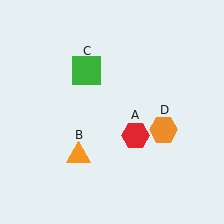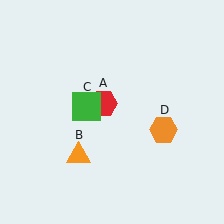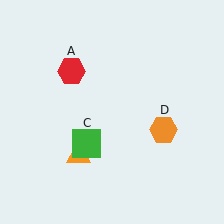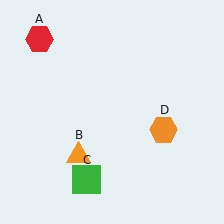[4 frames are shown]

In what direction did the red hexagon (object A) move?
The red hexagon (object A) moved up and to the left.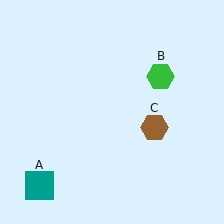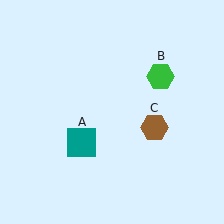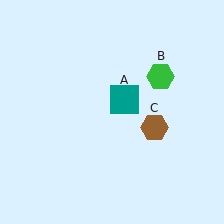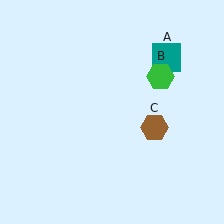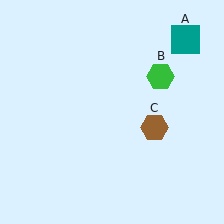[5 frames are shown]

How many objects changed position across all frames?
1 object changed position: teal square (object A).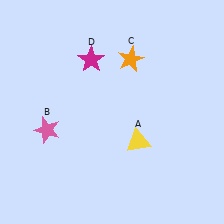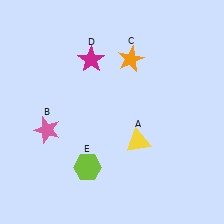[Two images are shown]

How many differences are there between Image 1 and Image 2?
There is 1 difference between the two images.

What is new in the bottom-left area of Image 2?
A lime hexagon (E) was added in the bottom-left area of Image 2.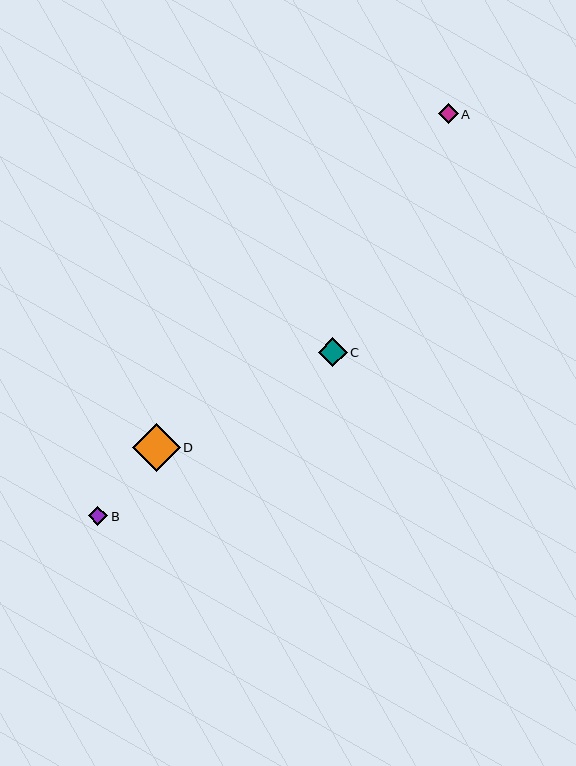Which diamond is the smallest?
Diamond B is the smallest with a size of approximately 19 pixels.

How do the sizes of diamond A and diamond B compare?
Diamond A and diamond B are approximately the same size.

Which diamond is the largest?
Diamond D is the largest with a size of approximately 48 pixels.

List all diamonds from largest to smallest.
From largest to smallest: D, C, A, B.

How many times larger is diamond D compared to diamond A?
Diamond D is approximately 2.4 times the size of diamond A.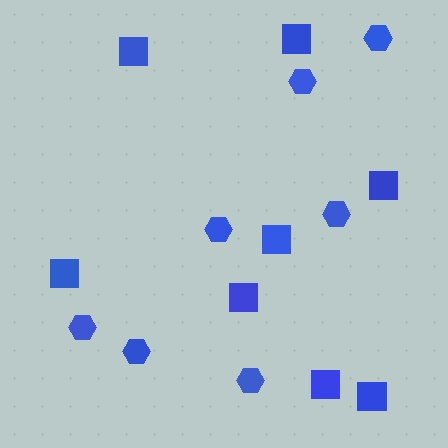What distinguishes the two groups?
There are 2 groups: one group of squares (8) and one group of hexagons (7).